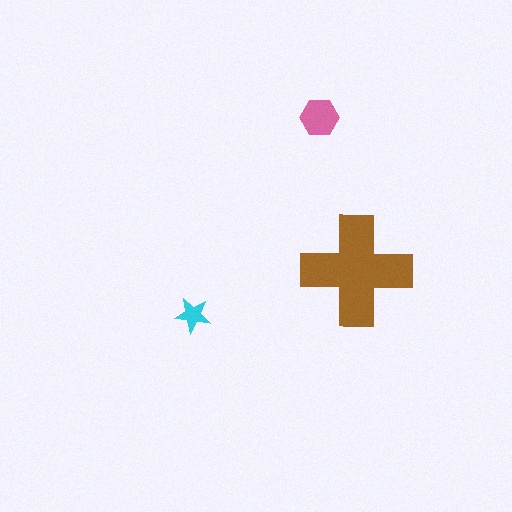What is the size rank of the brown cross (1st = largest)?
1st.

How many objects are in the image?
There are 3 objects in the image.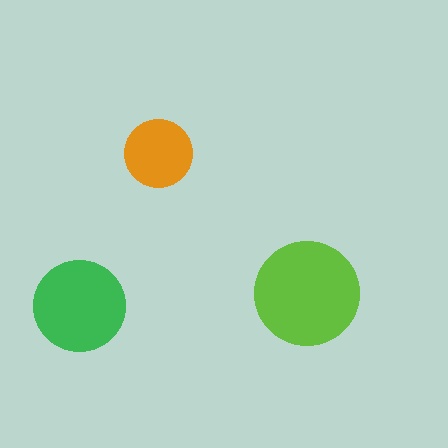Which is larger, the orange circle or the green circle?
The green one.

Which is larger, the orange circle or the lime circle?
The lime one.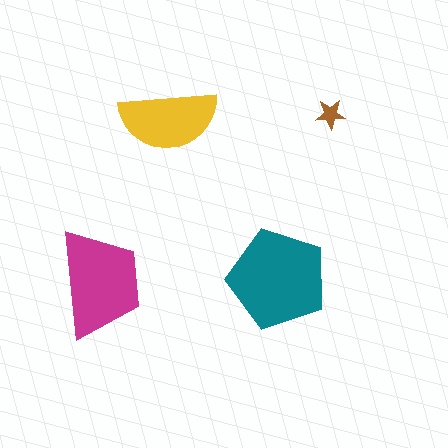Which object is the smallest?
The brown star.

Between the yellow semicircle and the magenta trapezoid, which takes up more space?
The magenta trapezoid.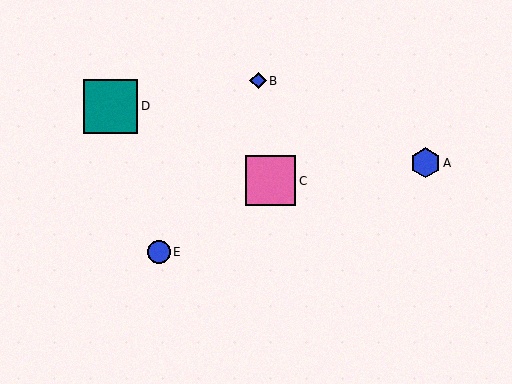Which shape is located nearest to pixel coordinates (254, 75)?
The blue diamond (labeled B) at (258, 81) is nearest to that location.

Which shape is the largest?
The teal square (labeled D) is the largest.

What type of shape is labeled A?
Shape A is a blue hexagon.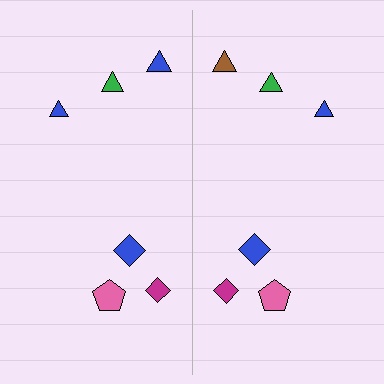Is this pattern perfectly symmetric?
No, the pattern is not perfectly symmetric. The brown triangle on the right side breaks the symmetry — its mirror counterpart is blue.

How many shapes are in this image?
There are 12 shapes in this image.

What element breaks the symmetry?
The brown triangle on the right side breaks the symmetry — its mirror counterpart is blue.